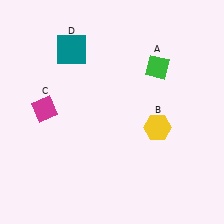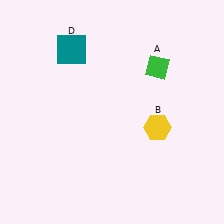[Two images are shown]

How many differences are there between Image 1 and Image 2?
There is 1 difference between the two images.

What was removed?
The magenta diamond (C) was removed in Image 2.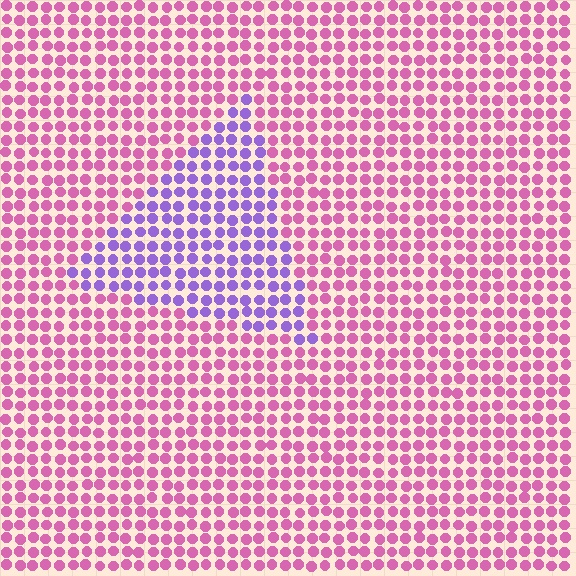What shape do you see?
I see a triangle.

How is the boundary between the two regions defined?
The boundary is defined purely by a slight shift in hue (about 55 degrees). Spacing, size, and orientation are identical on both sides.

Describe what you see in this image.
The image is filled with small pink elements in a uniform arrangement. A triangle-shaped region is visible where the elements are tinted to a slightly different hue, forming a subtle color boundary.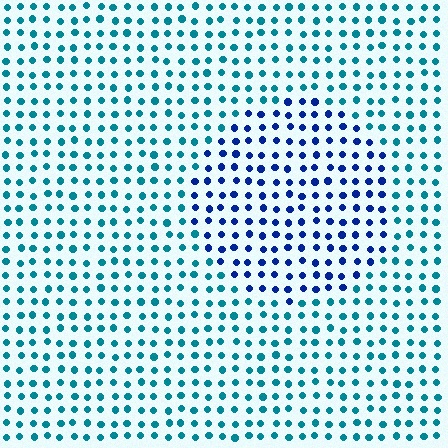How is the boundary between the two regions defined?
The boundary is defined purely by a slight shift in hue (about 41 degrees). Spacing, size, and orientation are identical on both sides.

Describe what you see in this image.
The image is filled with small teal elements in a uniform arrangement. A circle-shaped region is visible where the elements are tinted to a slightly different hue, forming a subtle color boundary.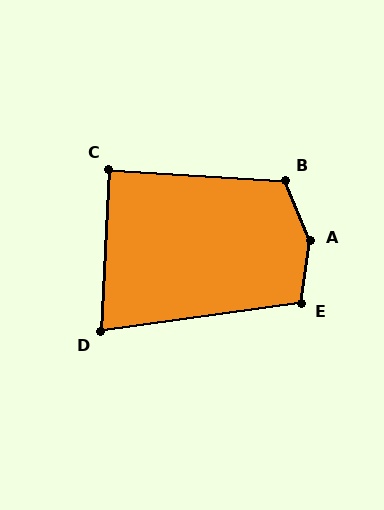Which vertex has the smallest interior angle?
D, at approximately 79 degrees.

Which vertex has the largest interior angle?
A, at approximately 149 degrees.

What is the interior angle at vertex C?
Approximately 89 degrees (approximately right).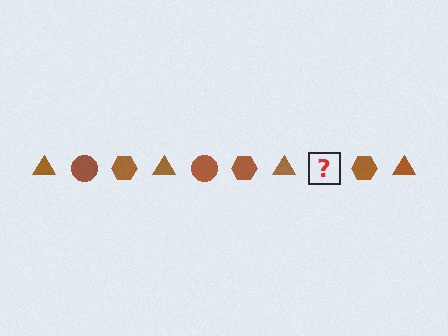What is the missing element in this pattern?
The missing element is a brown circle.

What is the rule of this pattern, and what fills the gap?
The rule is that the pattern cycles through triangle, circle, hexagon shapes in brown. The gap should be filled with a brown circle.